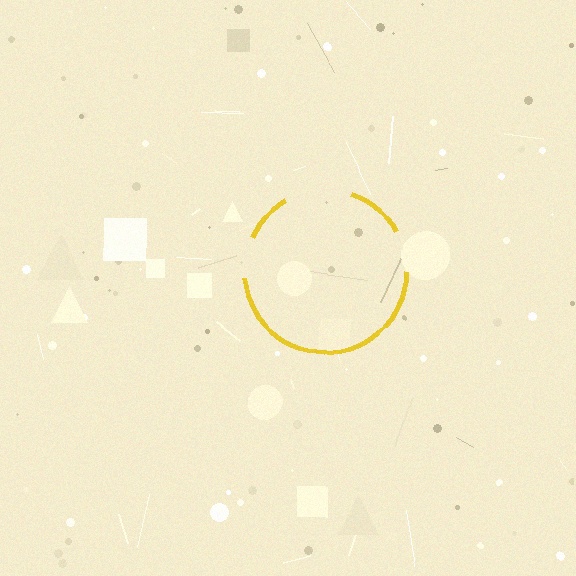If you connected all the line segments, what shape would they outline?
They would outline a circle.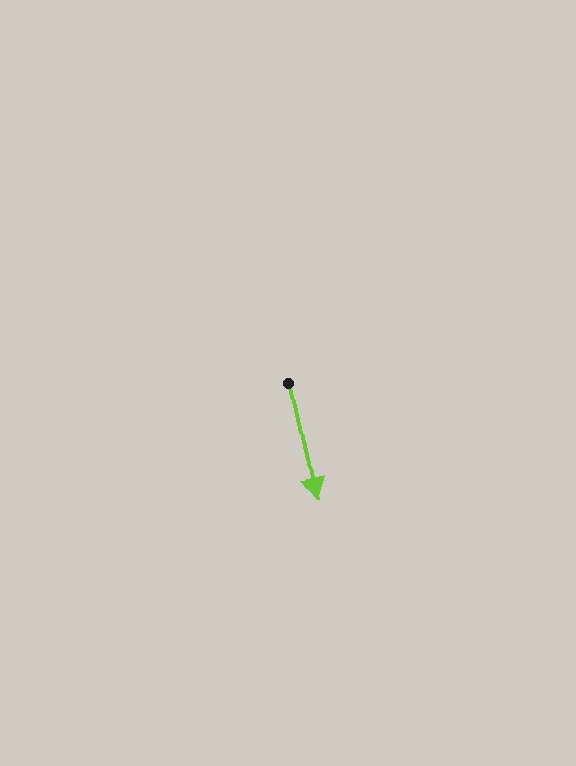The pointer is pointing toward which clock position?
Roughly 6 o'clock.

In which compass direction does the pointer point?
South.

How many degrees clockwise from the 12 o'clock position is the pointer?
Approximately 167 degrees.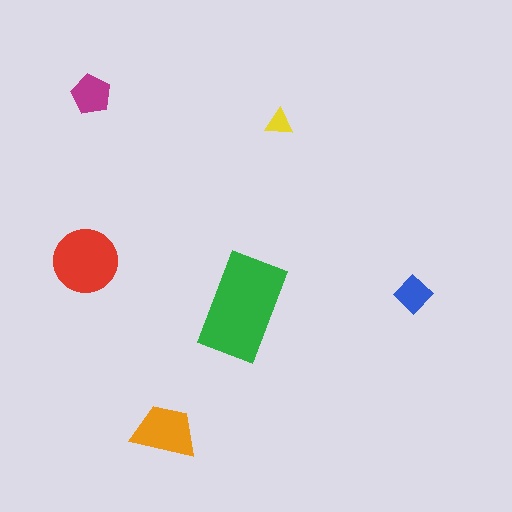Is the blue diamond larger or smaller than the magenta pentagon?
Smaller.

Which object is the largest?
The green rectangle.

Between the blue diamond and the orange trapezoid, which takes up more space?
The orange trapezoid.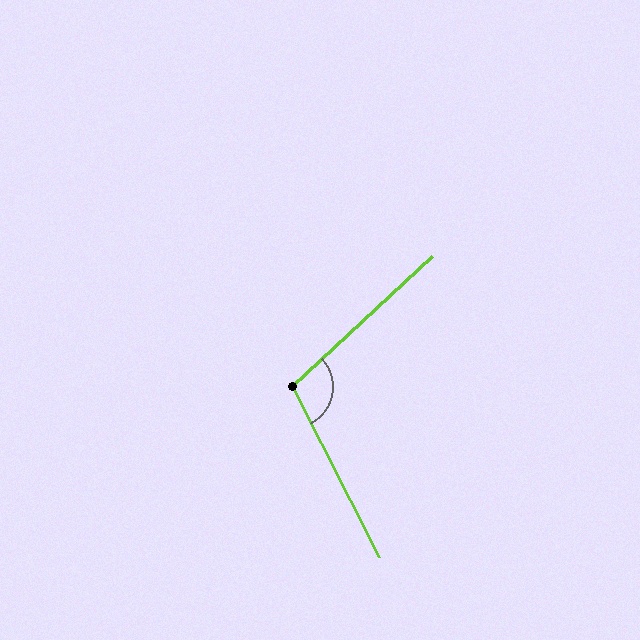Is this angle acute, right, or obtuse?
It is obtuse.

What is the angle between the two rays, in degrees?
Approximately 106 degrees.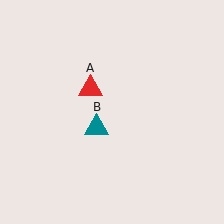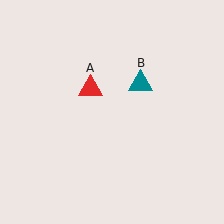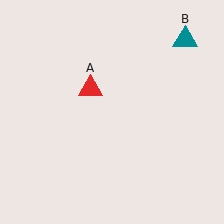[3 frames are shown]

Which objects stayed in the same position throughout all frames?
Red triangle (object A) remained stationary.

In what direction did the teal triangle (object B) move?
The teal triangle (object B) moved up and to the right.